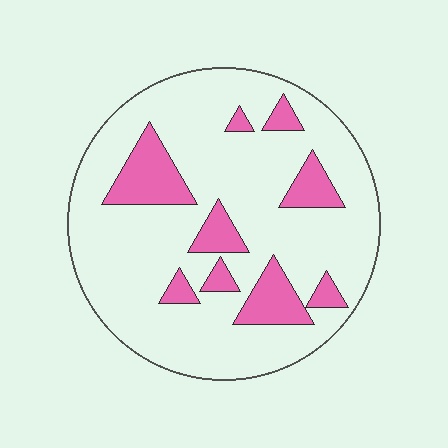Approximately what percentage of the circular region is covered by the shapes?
Approximately 20%.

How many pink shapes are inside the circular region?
9.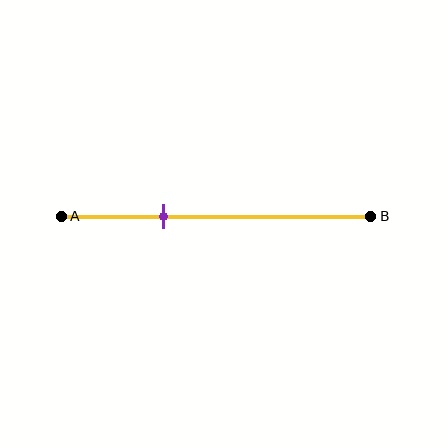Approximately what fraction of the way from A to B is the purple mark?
The purple mark is approximately 35% of the way from A to B.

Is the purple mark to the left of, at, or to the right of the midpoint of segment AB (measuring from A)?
The purple mark is to the left of the midpoint of segment AB.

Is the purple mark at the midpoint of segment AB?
No, the mark is at about 35% from A, not at the 50% midpoint.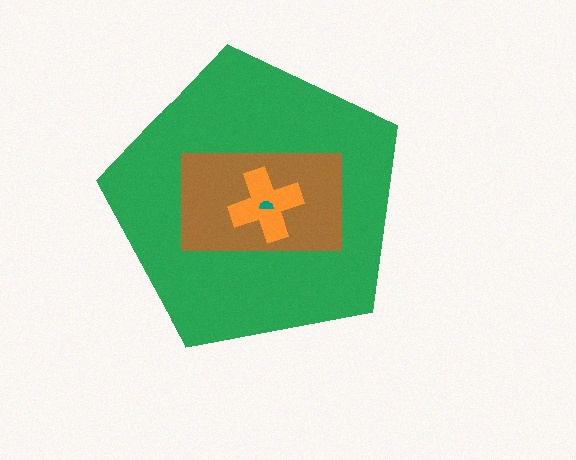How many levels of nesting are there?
4.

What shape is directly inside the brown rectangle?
The orange cross.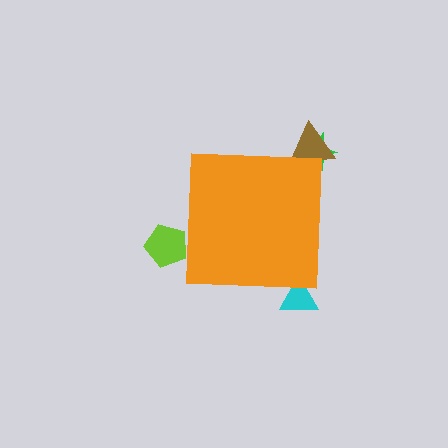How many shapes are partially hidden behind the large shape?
4 shapes are partially hidden.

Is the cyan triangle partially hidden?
Yes, the cyan triangle is partially hidden behind the orange square.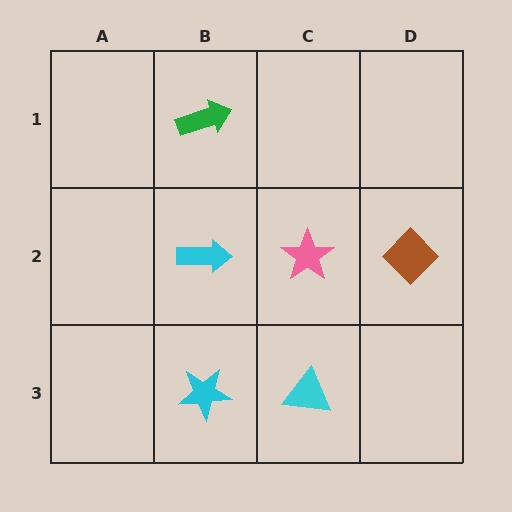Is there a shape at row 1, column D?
No, that cell is empty.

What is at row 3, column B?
A cyan star.